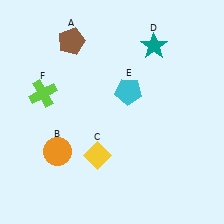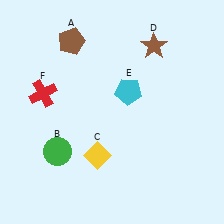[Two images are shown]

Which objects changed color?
B changed from orange to green. D changed from teal to brown. F changed from lime to red.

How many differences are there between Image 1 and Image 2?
There are 3 differences between the two images.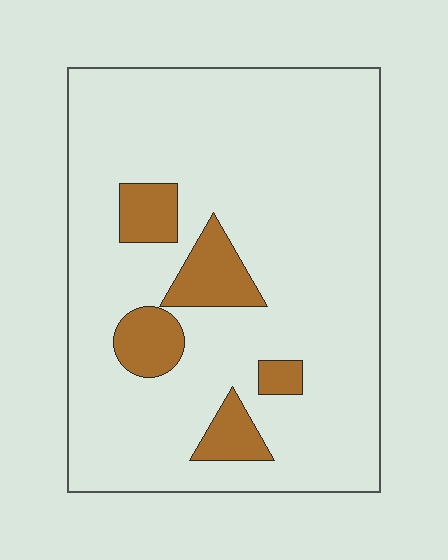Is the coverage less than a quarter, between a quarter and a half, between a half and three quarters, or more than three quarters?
Less than a quarter.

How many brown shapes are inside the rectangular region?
5.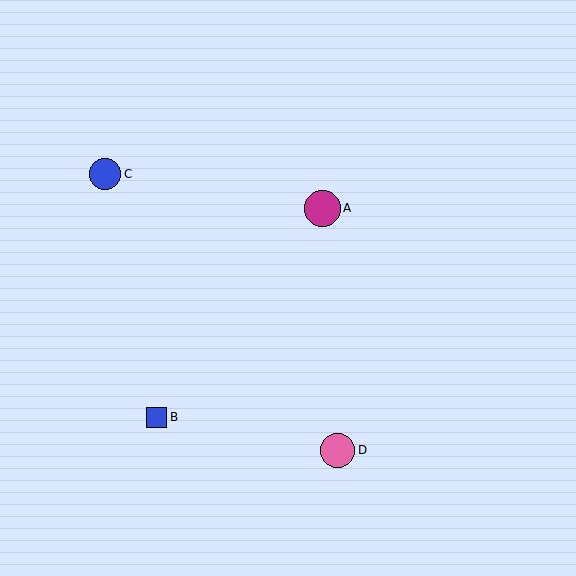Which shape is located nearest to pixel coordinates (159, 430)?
The blue square (labeled B) at (156, 417) is nearest to that location.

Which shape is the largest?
The magenta circle (labeled A) is the largest.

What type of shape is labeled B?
Shape B is a blue square.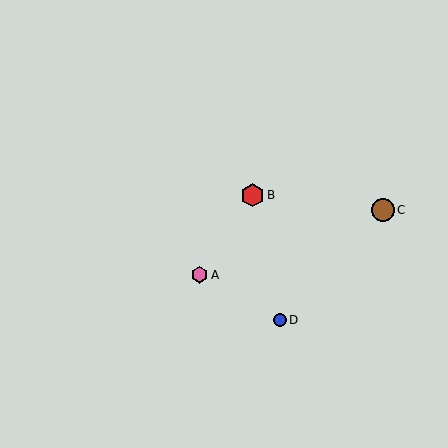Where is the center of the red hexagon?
The center of the red hexagon is at (252, 195).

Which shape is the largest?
The red hexagon (labeled B) is the largest.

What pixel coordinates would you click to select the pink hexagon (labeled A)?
Click at (199, 275) to select the pink hexagon A.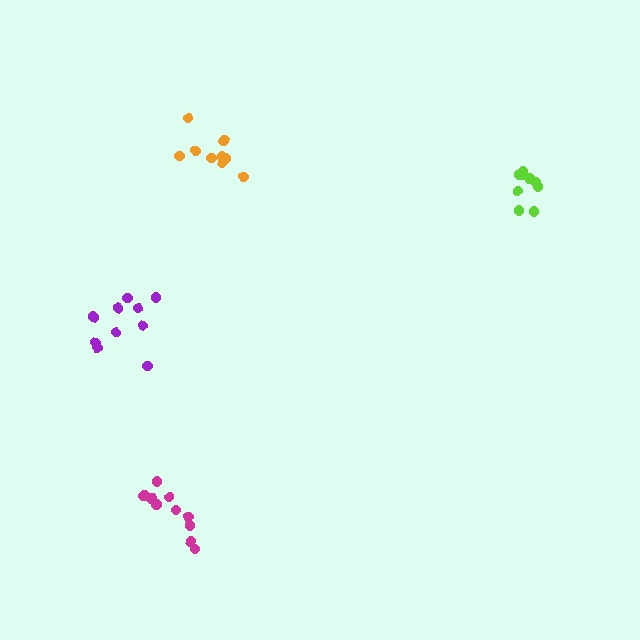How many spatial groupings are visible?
There are 4 spatial groupings.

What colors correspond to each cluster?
The clusters are colored: lime, orange, magenta, purple.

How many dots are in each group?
Group 1: 9 dots, Group 2: 9 dots, Group 3: 10 dots, Group 4: 10 dots (38 total).